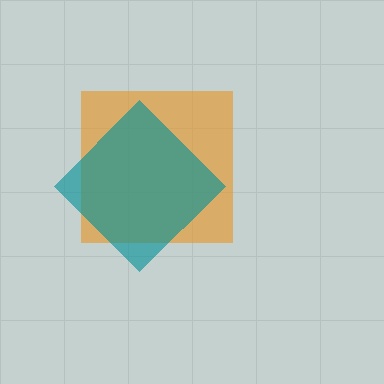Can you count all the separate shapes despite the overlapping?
Yes, there are 2 separate shapes.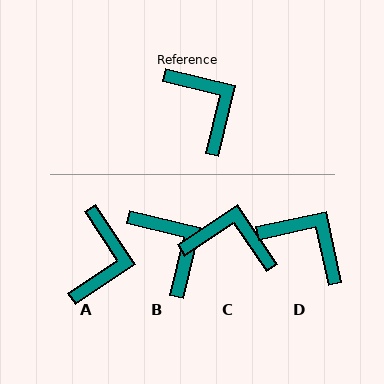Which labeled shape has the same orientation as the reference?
B.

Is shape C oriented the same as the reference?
No, it is off by about 48 degrees.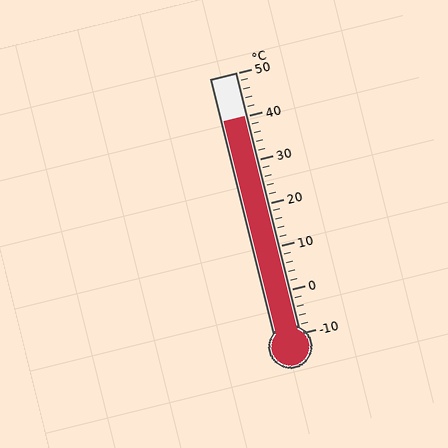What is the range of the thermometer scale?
The thermometer scale ranges from -10°C to 50°C.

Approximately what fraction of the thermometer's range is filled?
The thermometer is filled to approximately 85% of its range.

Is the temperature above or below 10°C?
The temperature is above 10°C.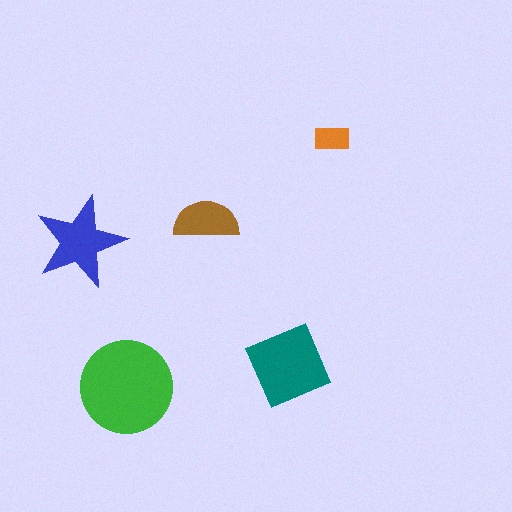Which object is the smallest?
The orange rectangle.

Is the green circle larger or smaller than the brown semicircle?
Larger.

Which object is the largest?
The green circle.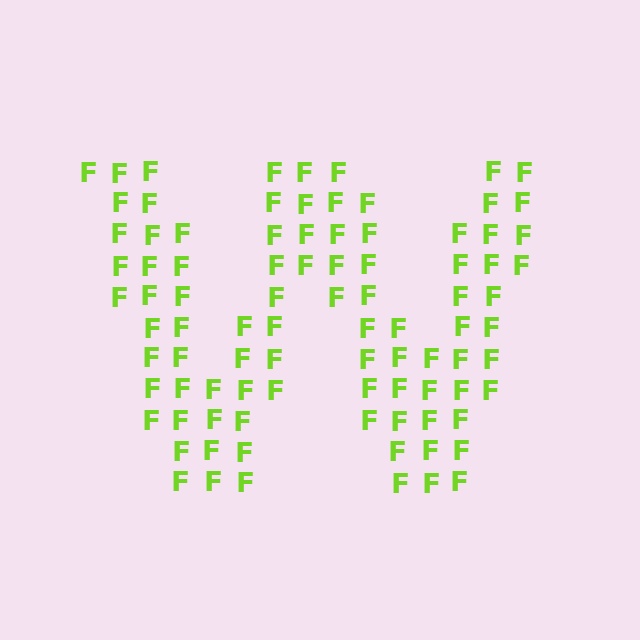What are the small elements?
The small elements are letter F's.